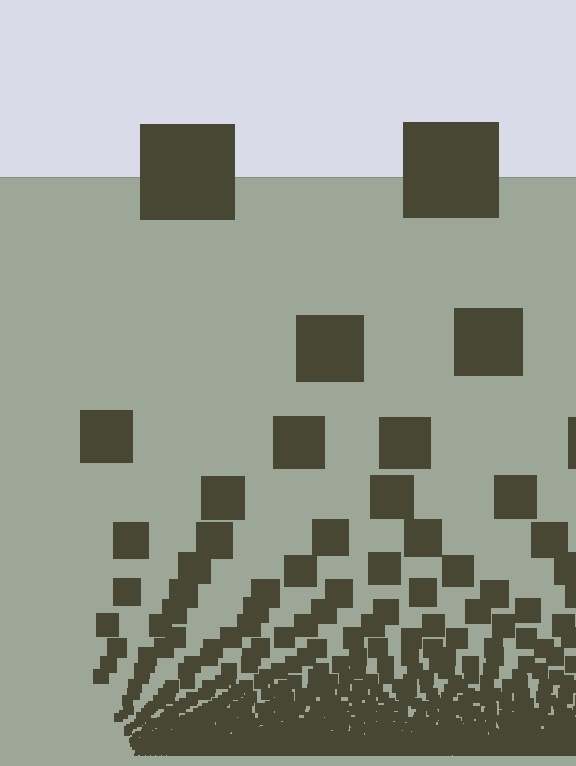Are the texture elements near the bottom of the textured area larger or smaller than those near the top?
Smaller. The gradient is inverted — elements near the bottom are smaller and denser.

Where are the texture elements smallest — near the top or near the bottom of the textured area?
Near the bottom.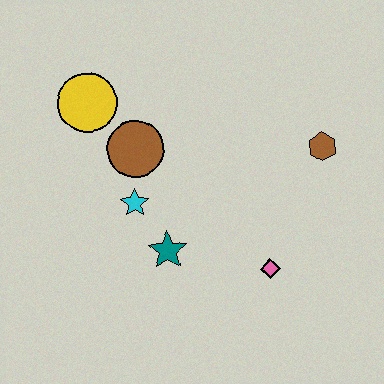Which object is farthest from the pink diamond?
The yellow circle is farthest from the pink diamond.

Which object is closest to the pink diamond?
The teal star is closest to the pink diamond.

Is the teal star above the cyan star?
No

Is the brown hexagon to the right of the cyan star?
Yes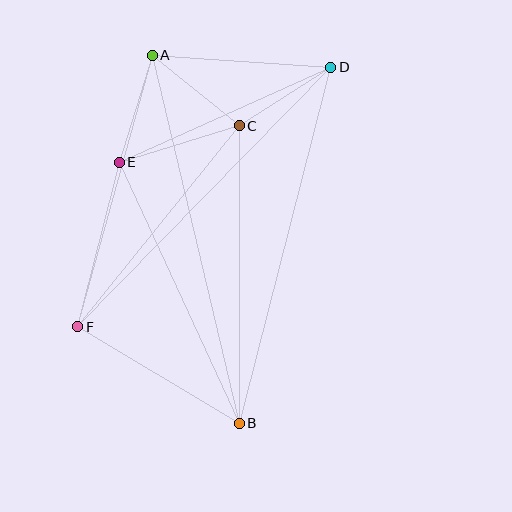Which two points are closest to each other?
Points C and D are closest to each other.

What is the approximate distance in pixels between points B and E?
The distance between B and E is approximately 287 pixels.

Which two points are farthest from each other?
Points A and B are farthest from each other.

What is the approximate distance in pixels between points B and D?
The distance between B and D is approximately 368 pixels.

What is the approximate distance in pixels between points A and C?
The distance between A and C is approximately 112 pixels.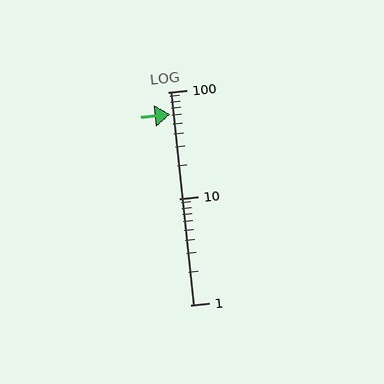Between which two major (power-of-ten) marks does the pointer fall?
The pointer is between 10 and 100.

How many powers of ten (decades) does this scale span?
The scale spans 2 decades, from 1 to 100.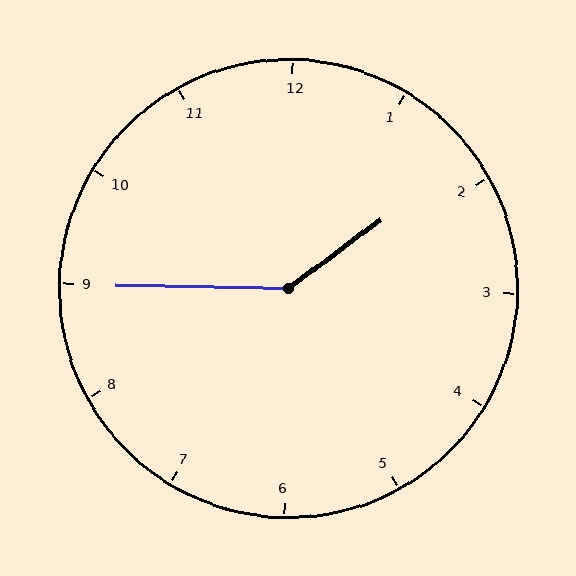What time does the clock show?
1:45.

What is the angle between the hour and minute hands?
Approximately 142 degrees.